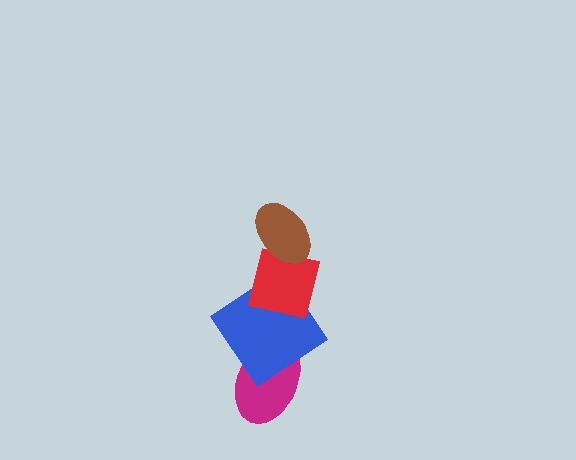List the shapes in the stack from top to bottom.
From top to bottom: the brown ellipse, the red square, the blue diamond, the magenta ellipse.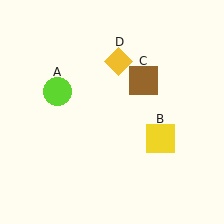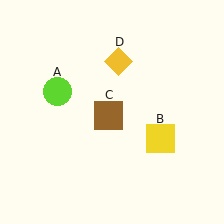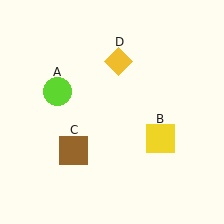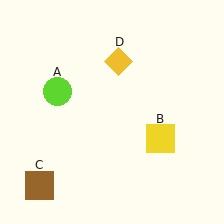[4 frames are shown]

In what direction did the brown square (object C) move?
The brown square (object C) moved down and to the left.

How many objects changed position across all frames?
1 object changed position: brown square (object C).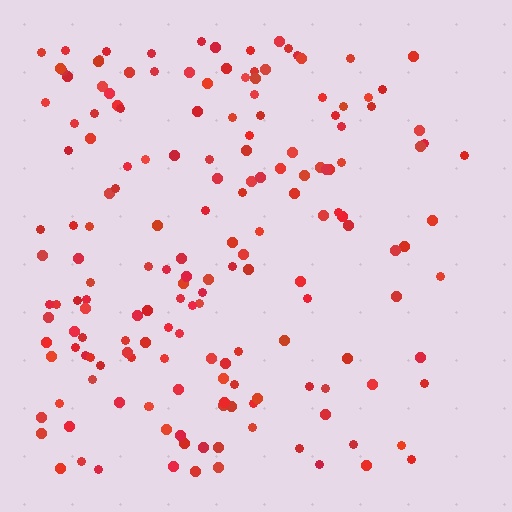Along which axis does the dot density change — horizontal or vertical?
Horizontal.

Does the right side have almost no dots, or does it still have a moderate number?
Still a moderate number, just noticeably fewer than the left.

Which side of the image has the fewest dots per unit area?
The right.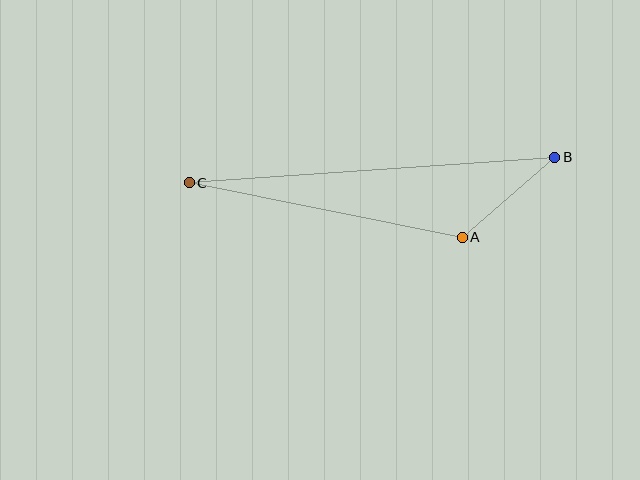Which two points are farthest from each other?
Points B and C are farthest from each other.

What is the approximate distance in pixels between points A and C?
The distance between A and C is approximately 278 pixels.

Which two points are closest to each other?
Points A and B are closest to each other.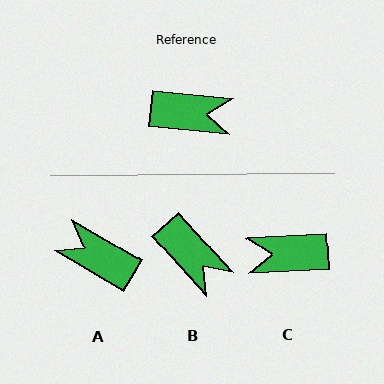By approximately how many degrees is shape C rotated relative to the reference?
Approximately 171 degrees clockwise.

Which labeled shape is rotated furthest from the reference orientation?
C, about 171 degrees away.